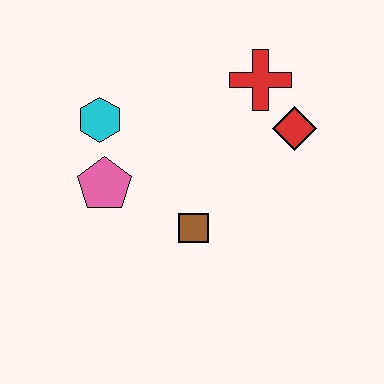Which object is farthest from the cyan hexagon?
The red diamond is farthest from the cyan hexagon.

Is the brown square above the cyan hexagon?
No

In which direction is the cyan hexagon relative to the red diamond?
The cyan hexagon is to the left of the red diamond.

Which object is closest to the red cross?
The red diamond is closest to the red cross.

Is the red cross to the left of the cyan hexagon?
No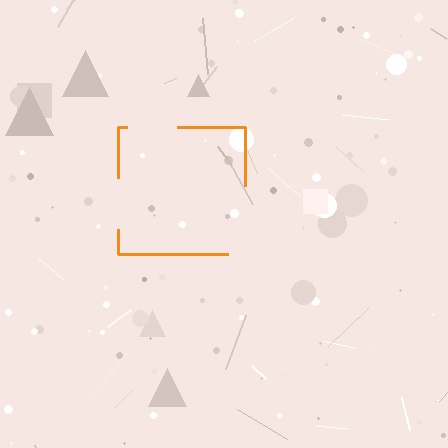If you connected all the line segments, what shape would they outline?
They would outline a square.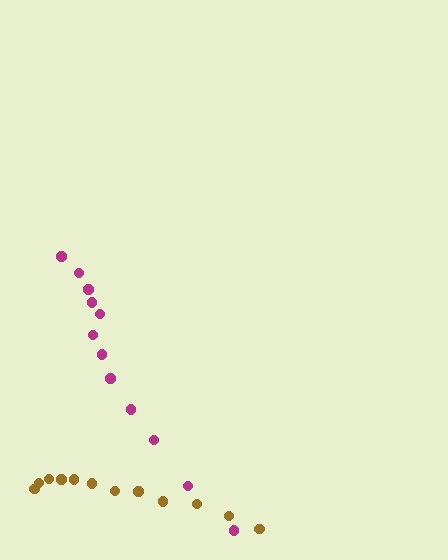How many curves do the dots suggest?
There are 2 distinct paths.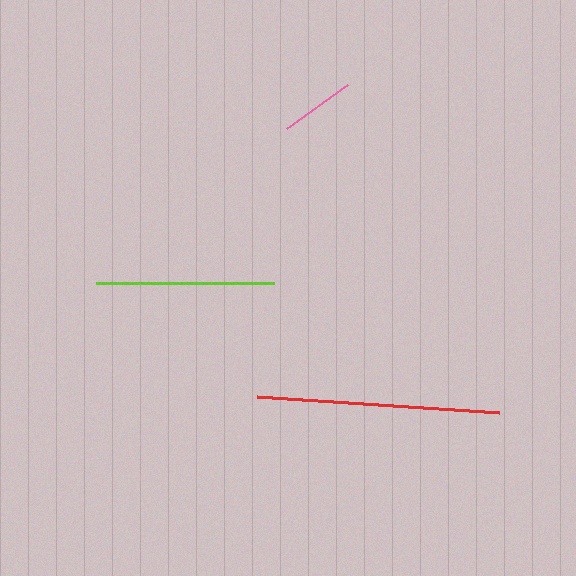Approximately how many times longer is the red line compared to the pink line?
The red line is approximately 3.2 times the length of the pink line.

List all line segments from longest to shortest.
From longest to shortest: red, lime, pink.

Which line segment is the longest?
The red line is the longest at approximately 242 pixels.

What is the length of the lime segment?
The lime segment is approximately 178 pixels long.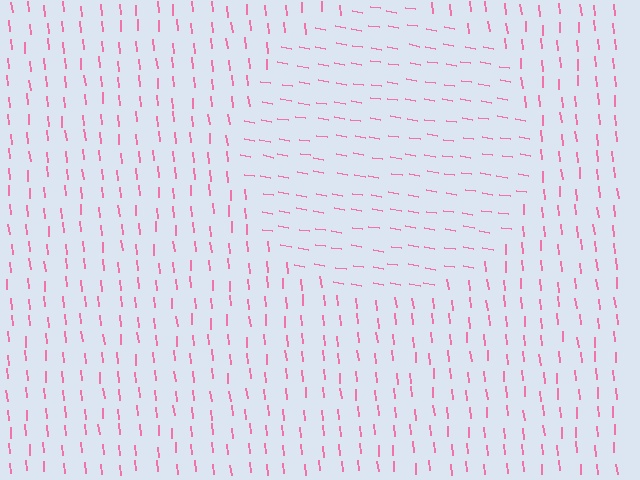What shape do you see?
I see a circle.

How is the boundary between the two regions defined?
The boundary is defined purely by a change in line orientation (approximately 76 degrees difference). All lines are the same color and thickness.